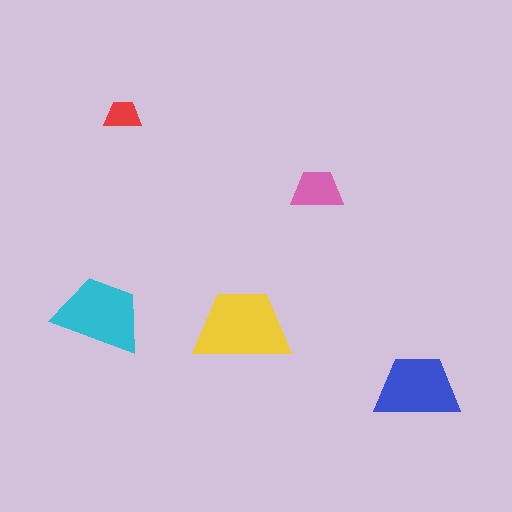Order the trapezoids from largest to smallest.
the yellow one, the cyan one, the blue one, the pink one, the red one.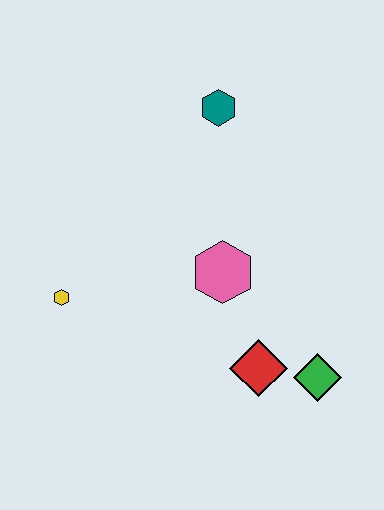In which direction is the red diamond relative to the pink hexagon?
The red diamond is below the pink hexagon.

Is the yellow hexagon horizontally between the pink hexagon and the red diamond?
No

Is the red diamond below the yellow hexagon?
Yes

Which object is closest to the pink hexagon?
The red diamond is closest to the pink hexagon.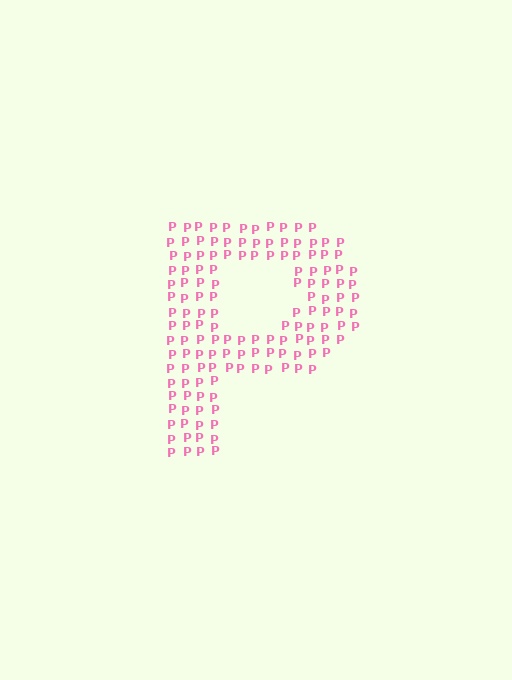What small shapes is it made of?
It is made of small letter P's.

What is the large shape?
The large shape is the letter P.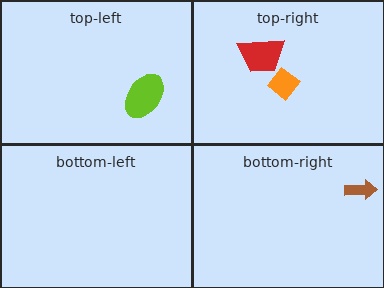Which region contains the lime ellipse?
The top-left region.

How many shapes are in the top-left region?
1.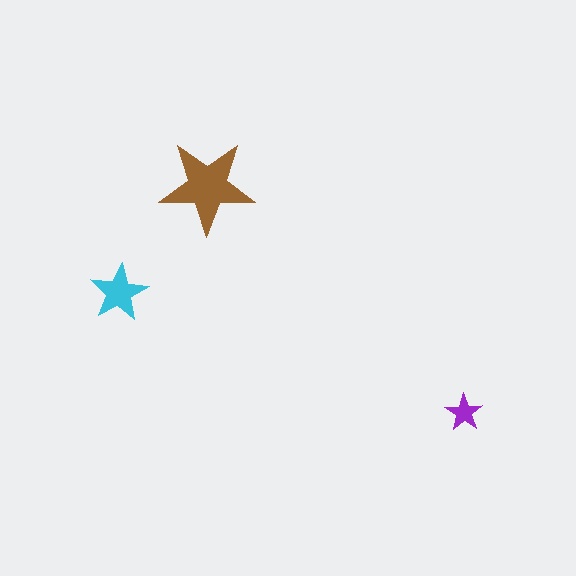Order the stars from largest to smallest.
the brown one, the cyan one, the purple one.